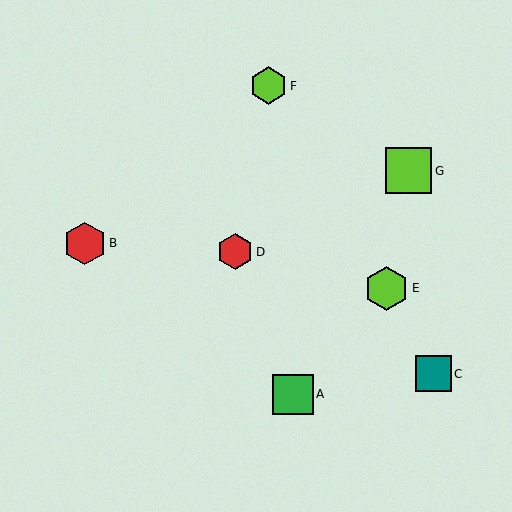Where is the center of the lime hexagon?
The center of the lime hexagon is at (387, 288).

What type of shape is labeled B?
Shape B is a red hexagon.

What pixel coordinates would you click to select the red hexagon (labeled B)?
Click at (85, 243) to select the red hexagon B.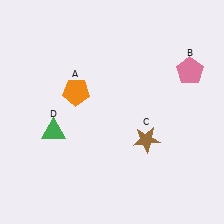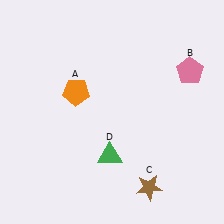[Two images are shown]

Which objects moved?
The objects that moved are: the brown star (C), the green triangle (D).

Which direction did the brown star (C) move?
The brown star (C) moved down.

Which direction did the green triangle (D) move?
The green triangle (D) moved right.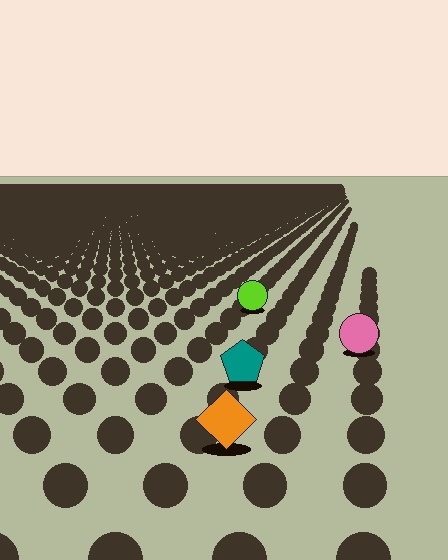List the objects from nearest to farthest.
From nearest to farthest: the orange diamond, the teal pentagon, the pink circle, the lime circle.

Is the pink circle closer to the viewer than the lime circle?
Yes. The pink circle is closer — you can tell from the texture gradient: the ground texture is coarser near it.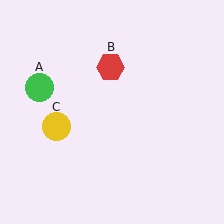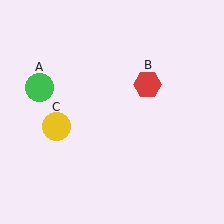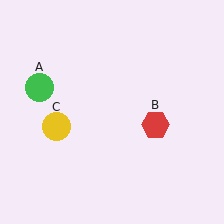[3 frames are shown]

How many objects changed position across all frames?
1 object changed position: red hexagon (object B).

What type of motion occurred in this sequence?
The red hexagon (object B) rotated clockwise around the center of the scene.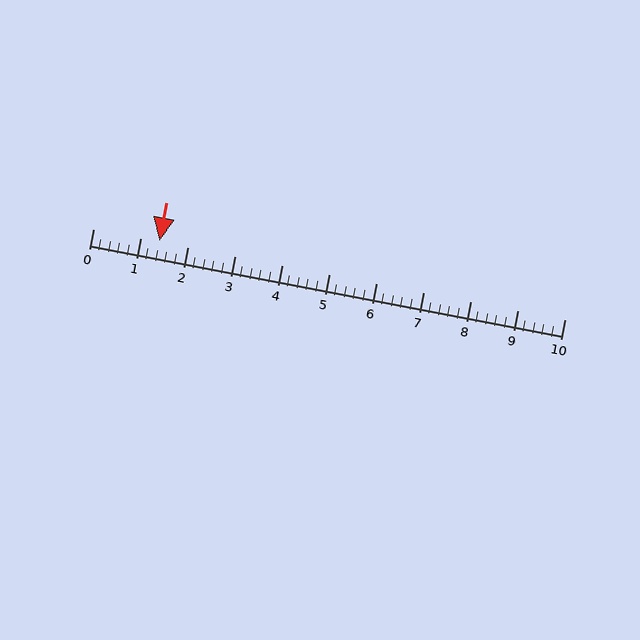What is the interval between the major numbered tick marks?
The major tick marks are spaced 1 units apart.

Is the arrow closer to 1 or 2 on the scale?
The arrow is closer to 1.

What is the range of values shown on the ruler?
The ruler shows values from 0 to 10.